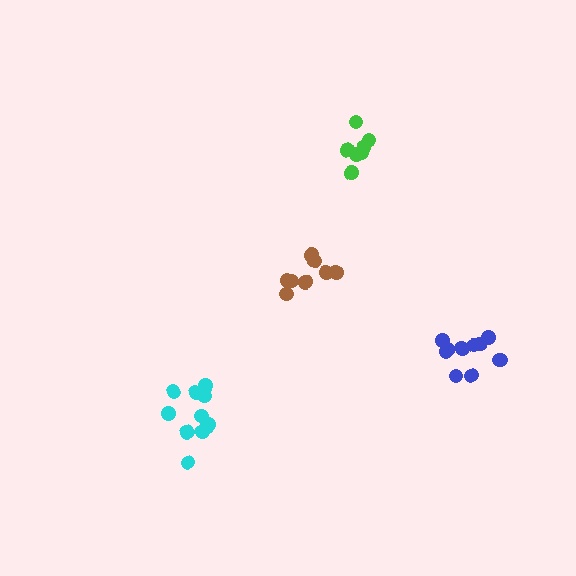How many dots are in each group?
Group 1: 8 dots, Group 2: 11 dots, Group 3: 7 dots, Group 4: 11 dots (37 total).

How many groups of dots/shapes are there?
There are 4 groups.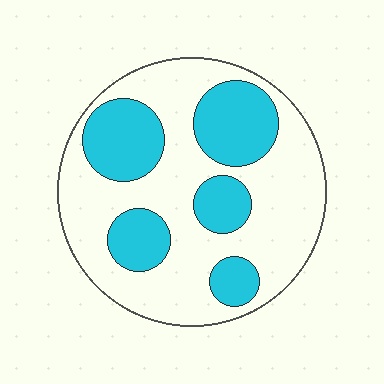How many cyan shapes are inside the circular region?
5.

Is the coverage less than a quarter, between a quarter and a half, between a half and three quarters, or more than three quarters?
Between a quarter and a half.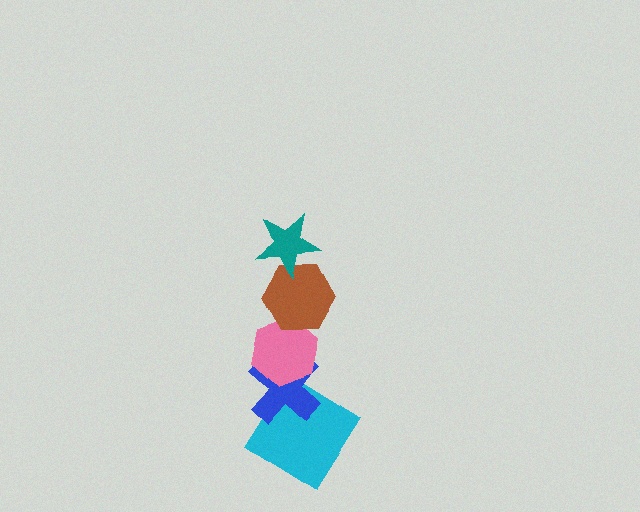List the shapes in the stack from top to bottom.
From top to bottom: the teal star, the brown hexagon, the pink hexagon, the blue cross, the cyan diamond.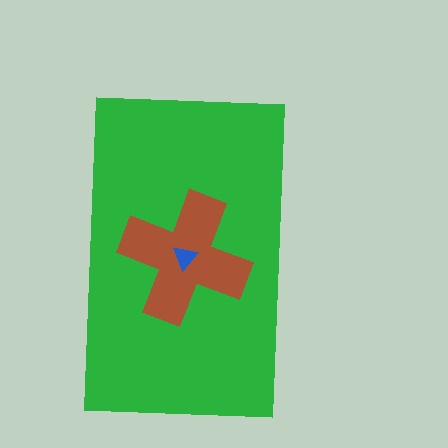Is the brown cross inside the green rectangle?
Yes.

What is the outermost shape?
The green rectangle.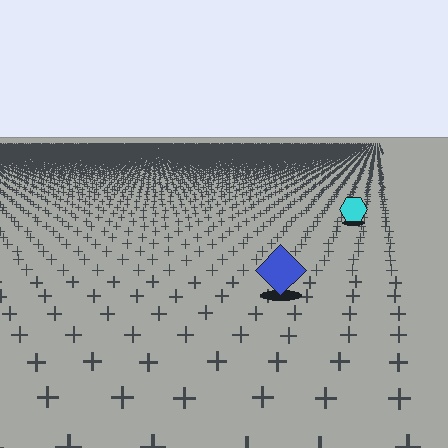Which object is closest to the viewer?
The blue diamond is closest. The texture marks near it are larger and more spread out.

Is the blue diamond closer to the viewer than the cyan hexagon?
Yes. The blue diamond is closer — you can tell from the texture gradient: the ground texture is coarser near it.